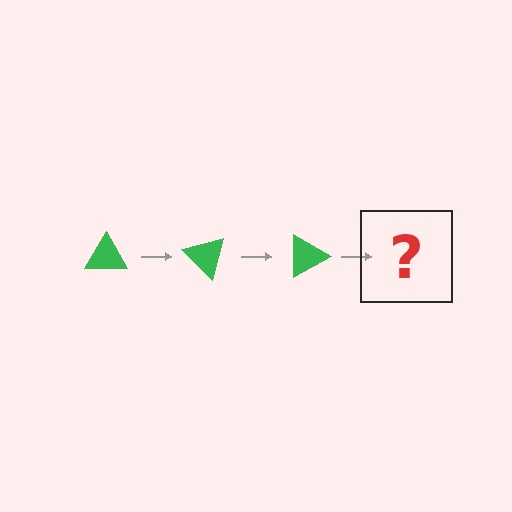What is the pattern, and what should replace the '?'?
The pattern is that the triangle rotates 45 degrees each step. The '?' should be a green triangle rotated 135 degrees.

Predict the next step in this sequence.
The next step is a green triangle rotated 135 degrees.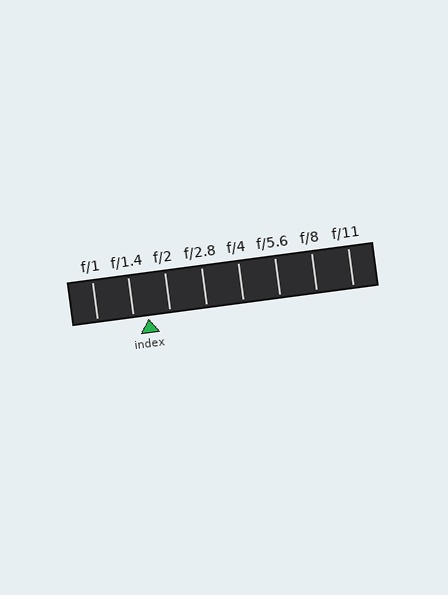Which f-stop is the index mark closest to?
The index mark is closest to f/1.4.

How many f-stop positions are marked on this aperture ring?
There are 8 f-stop positions marked.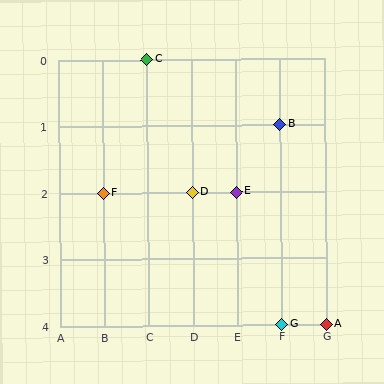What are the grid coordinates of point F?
Point F is at grid coordinates (B, 2).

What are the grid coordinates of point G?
Point G is at grid coordinates (F, 4).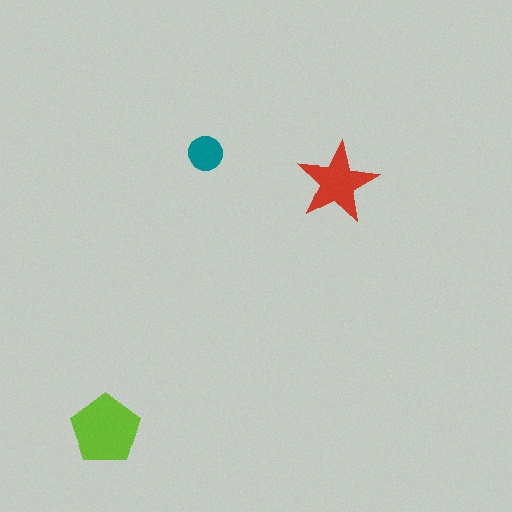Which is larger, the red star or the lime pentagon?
The lime pentagon.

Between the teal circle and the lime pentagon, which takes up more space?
The lime pentagon.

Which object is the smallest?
The teal circle.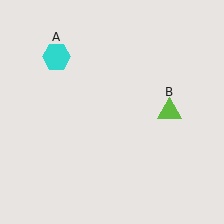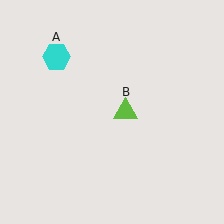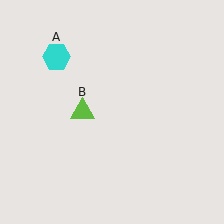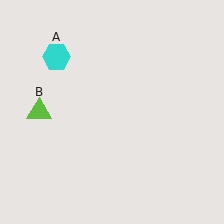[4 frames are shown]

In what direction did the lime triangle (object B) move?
The lime triangle (object B) moved left.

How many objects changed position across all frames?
1 object changed position: lime triangle (object B).